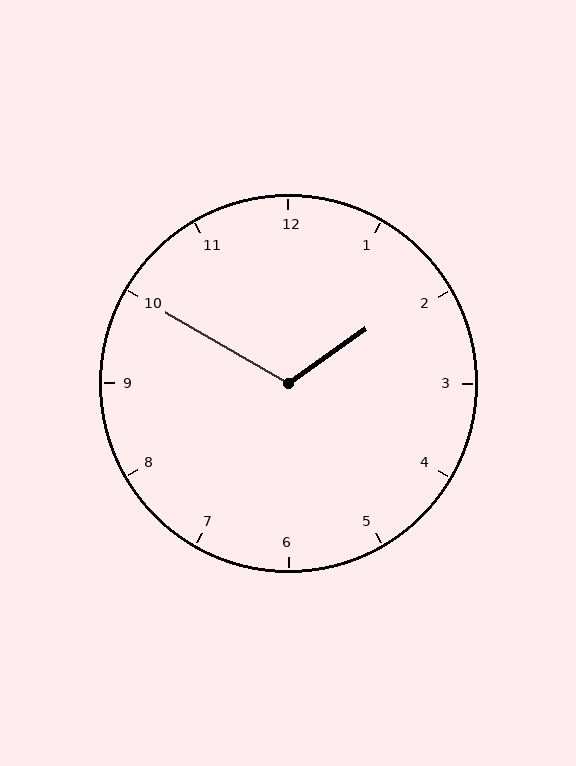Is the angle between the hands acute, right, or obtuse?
It is obtuse.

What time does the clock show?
1:50.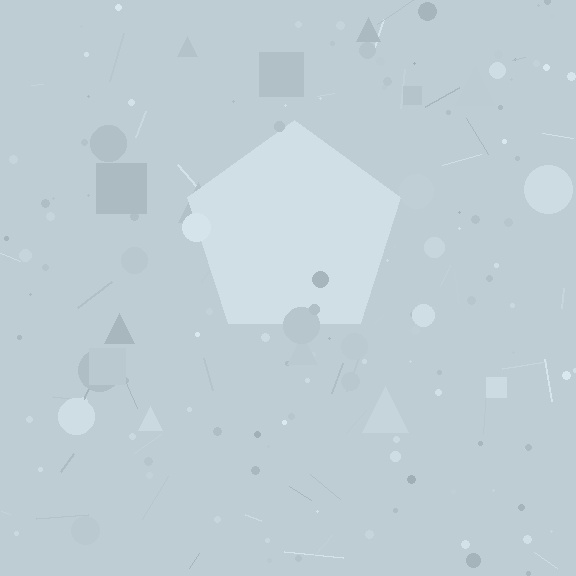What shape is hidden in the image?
A pentagon is hidden in the image.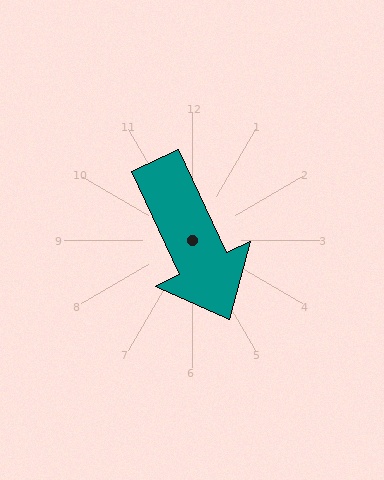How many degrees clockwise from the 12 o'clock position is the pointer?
Approximately 155 degrees.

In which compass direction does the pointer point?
Southeast.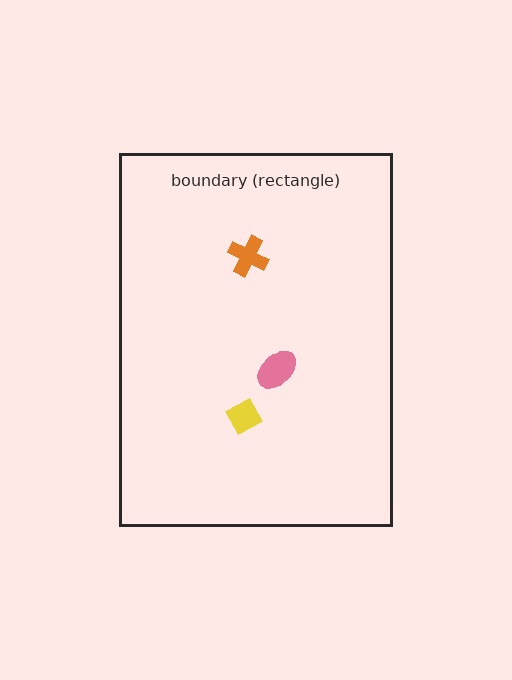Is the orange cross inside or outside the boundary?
Inside.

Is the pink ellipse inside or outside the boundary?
Inside.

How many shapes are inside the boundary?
3 inside, 0 outside.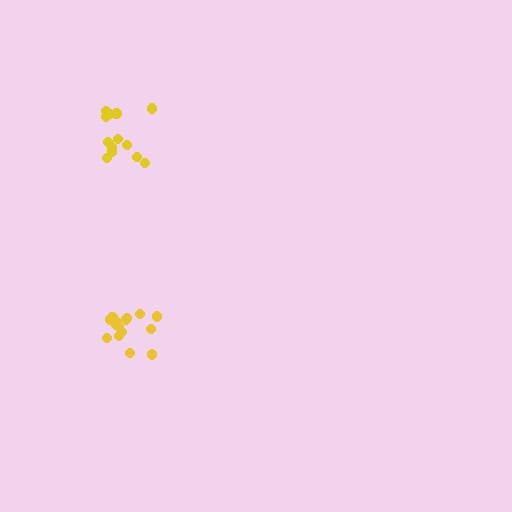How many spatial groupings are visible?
There are 2 spatial groupings.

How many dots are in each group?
Group 1: 15 dots, Group 2: 13 dots (28 total).